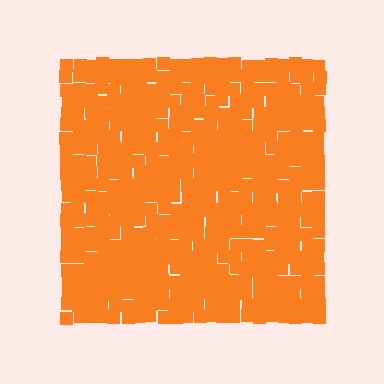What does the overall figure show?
The overall figure shows a square.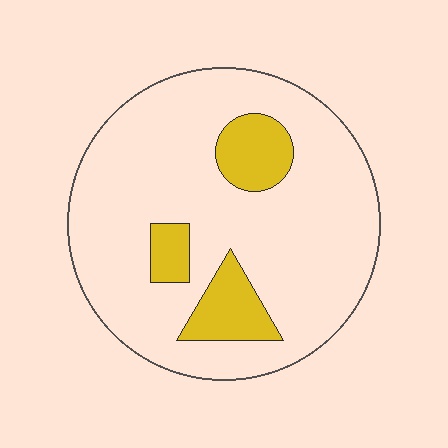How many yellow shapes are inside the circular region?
3.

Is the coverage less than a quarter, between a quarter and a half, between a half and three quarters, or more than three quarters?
Less than a quarter.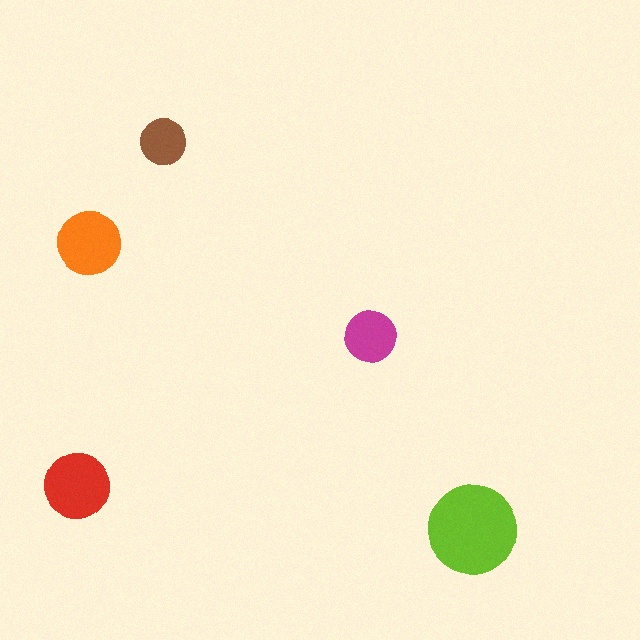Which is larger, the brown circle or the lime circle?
The lime one.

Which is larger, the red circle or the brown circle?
The red one.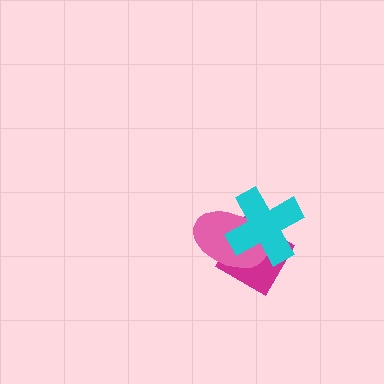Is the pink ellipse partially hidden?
Yes, it is partially covered by another shape.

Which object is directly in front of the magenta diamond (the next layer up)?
The pink ellipse is directly in front of the magenta diamond.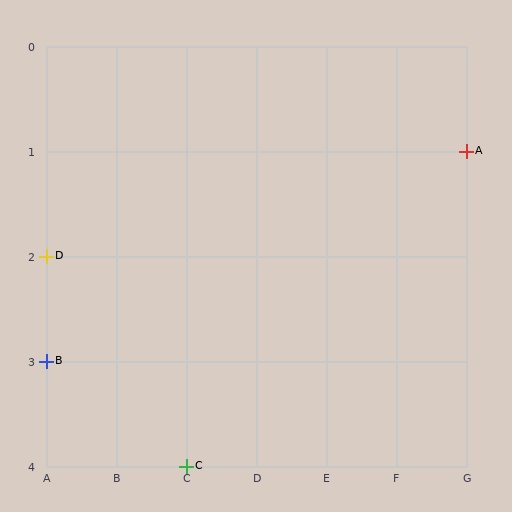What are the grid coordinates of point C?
Point C is at grid coordinates (C, 4).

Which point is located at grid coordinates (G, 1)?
Point A is at (G, 1).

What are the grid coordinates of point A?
Point A is at grid coordinates (G, 1).